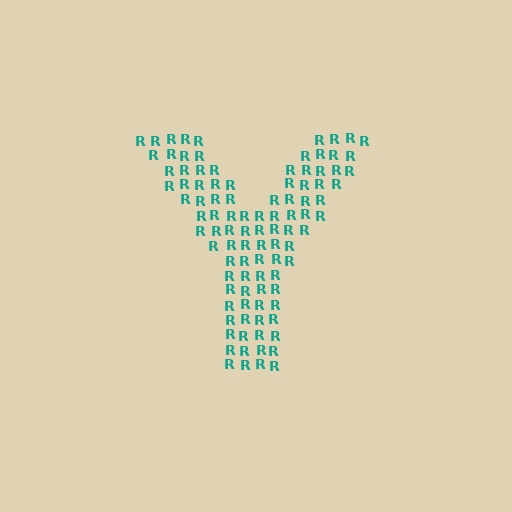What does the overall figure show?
The overall figure shows the letter Y.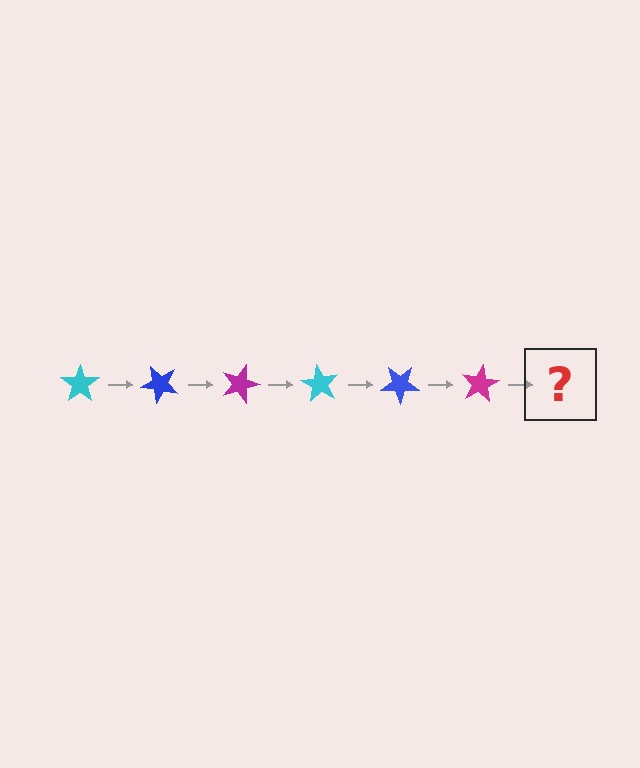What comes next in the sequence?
The next element should be a cyan star, rotated 270 degrees from the start.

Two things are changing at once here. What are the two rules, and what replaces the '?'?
The two rules are that it rotates 45 degrees each step and the color cycles through cyan, blue, and magenta. The '?' should be a cyan star, rotated 270 degrees from the start.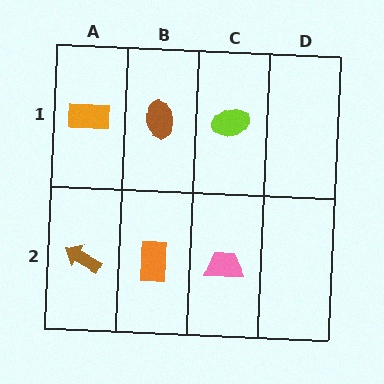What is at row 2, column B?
An orange rectangle.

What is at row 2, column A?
A brown arrow.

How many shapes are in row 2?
3 shapes.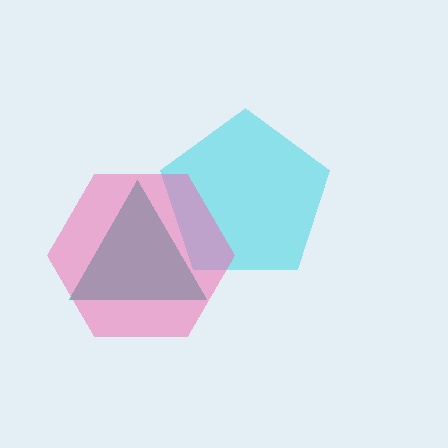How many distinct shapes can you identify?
There are 3 distinct shapes: a teal triangle, a cyan pentagon, a pink hexagon.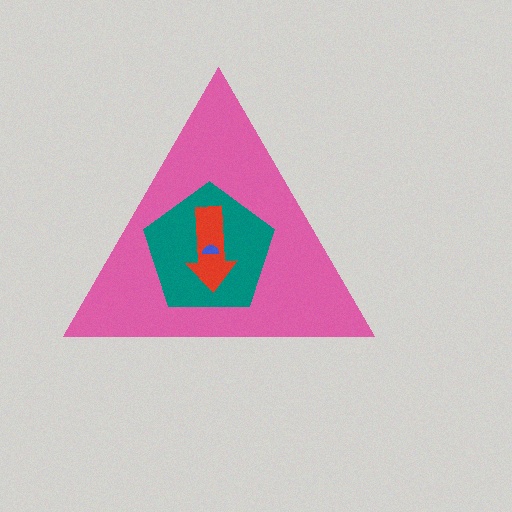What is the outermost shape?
The pink triangle.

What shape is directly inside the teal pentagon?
The red arrow.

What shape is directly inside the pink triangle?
The teal pentagon.